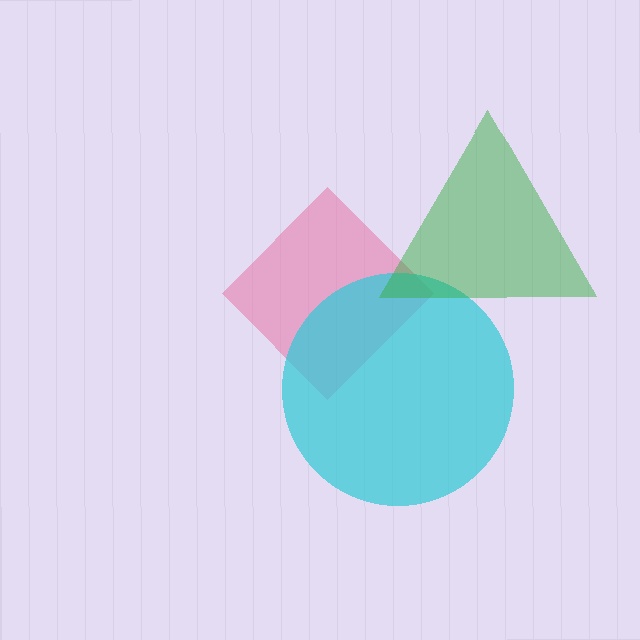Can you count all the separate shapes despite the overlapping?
Yes, there are 3 separate shapes.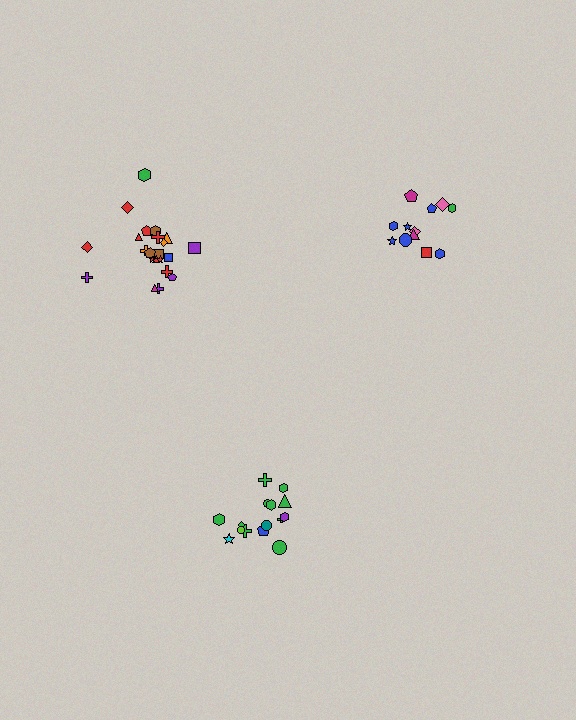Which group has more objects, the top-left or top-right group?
The top-left group.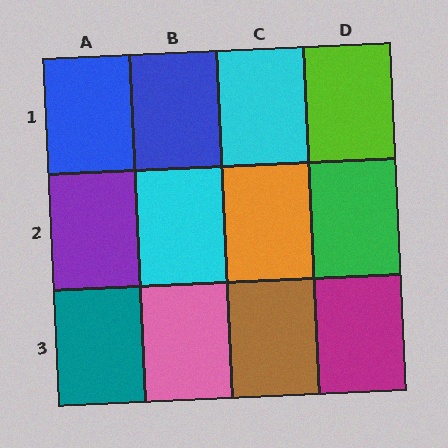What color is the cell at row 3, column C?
Brown.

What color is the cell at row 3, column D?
Magenta.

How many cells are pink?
1 cell is pink.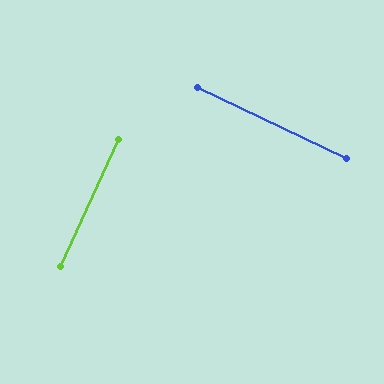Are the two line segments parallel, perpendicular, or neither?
Perpendicular — they meet at approximately 89°.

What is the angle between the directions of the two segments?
Approximately 89 degrees.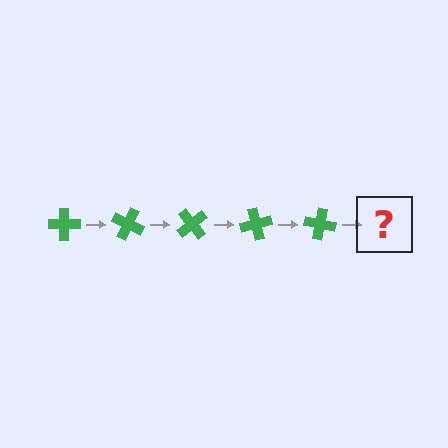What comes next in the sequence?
The next element should be a green cross rotated 125 degrees.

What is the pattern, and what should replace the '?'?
The pattern is that the cross rotates 25 degrees each step. The '?' should be a green cross rotated 125 degrees.